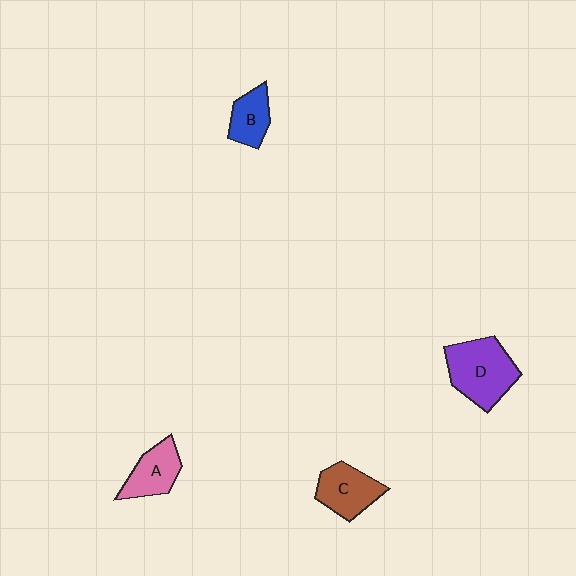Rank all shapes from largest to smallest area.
From largest to smallest: D (purple), C (brown), A (pink), B (blue).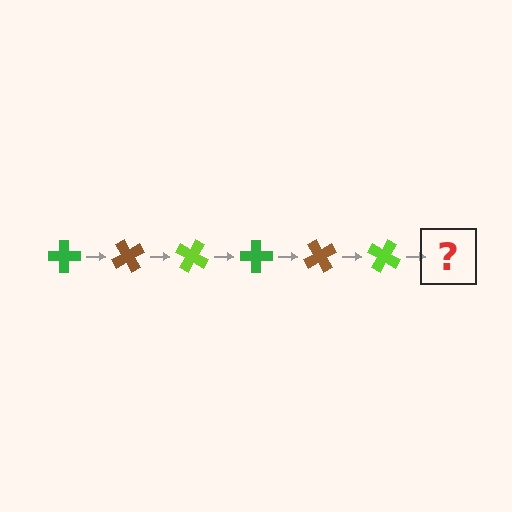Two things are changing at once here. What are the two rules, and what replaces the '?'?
The two rules are that it rotates 60 degrees each step and the color cycles through green, brown, and lime. The '?' should be a green cross, rotated 360 degrees from the start.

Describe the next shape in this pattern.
It should be a green cross, rotated 360 degrees from the start.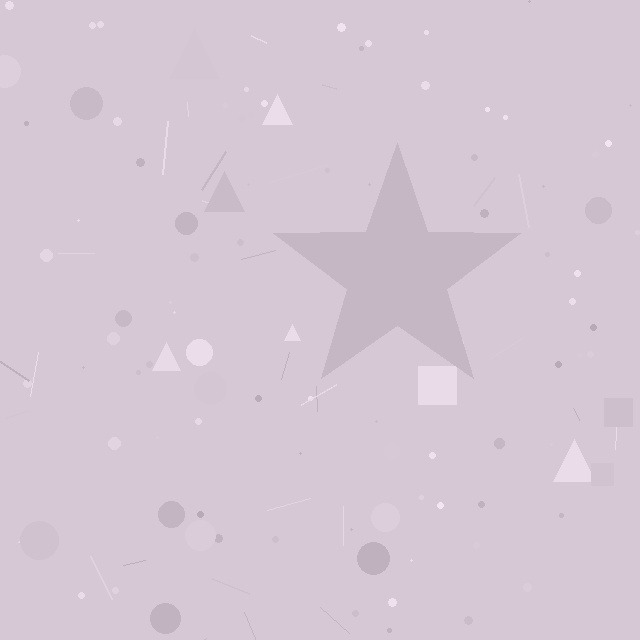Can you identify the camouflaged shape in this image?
The camouflaged shape is a star.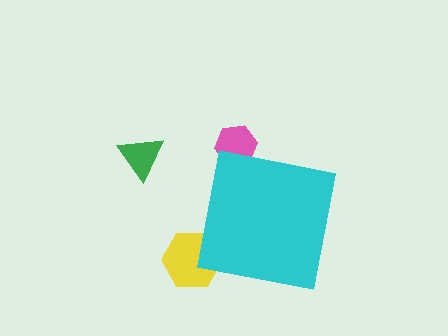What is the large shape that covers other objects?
A cyan square.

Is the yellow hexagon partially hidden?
Yes, the yellow hexagon is partially hidden behind the cyan square.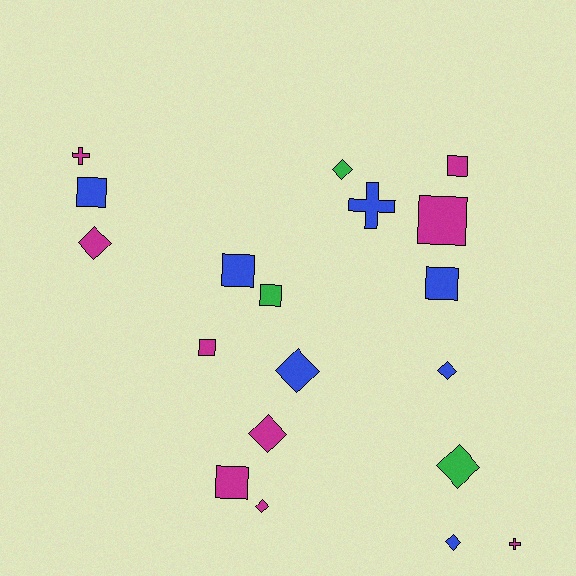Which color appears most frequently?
Magenta, with 9 objects.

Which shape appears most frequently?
Diamond, with 8 objects.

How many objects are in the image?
There are 19 objects.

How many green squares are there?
There is 1 green square.